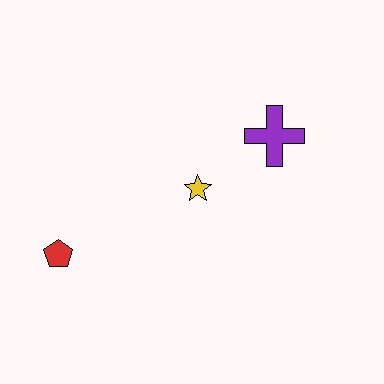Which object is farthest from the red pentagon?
The purple cross is farthest from the red pentagon.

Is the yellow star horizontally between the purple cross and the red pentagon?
Yes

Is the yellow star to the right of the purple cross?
No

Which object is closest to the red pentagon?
The yellow star is closest to the red pentagon.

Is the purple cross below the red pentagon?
No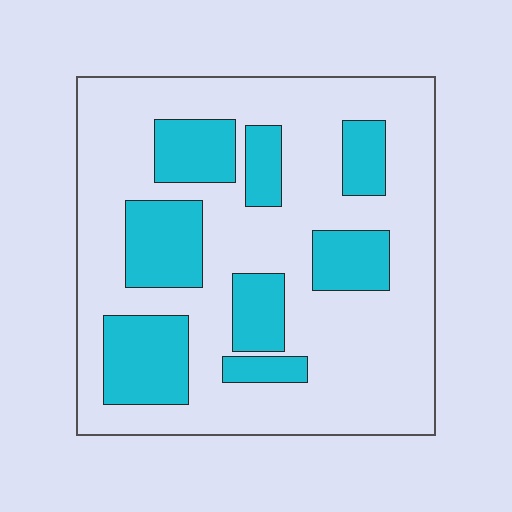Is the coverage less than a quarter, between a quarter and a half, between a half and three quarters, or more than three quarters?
Between a quarter and a half.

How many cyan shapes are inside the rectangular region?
8.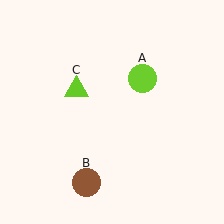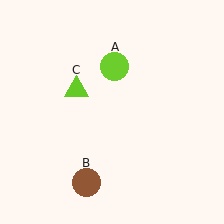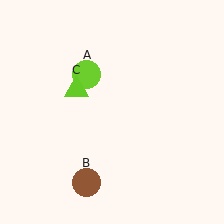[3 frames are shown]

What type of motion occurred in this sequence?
The lime circle (object A) rotated counterclockwise around the center of the scene.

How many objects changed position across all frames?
1 object changed position: lime circle (object A).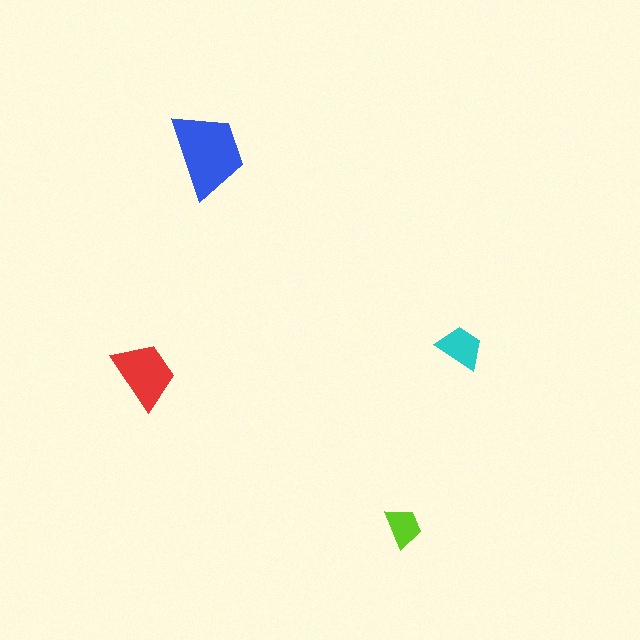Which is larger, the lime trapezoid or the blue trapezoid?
The blue one.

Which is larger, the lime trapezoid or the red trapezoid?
The red one.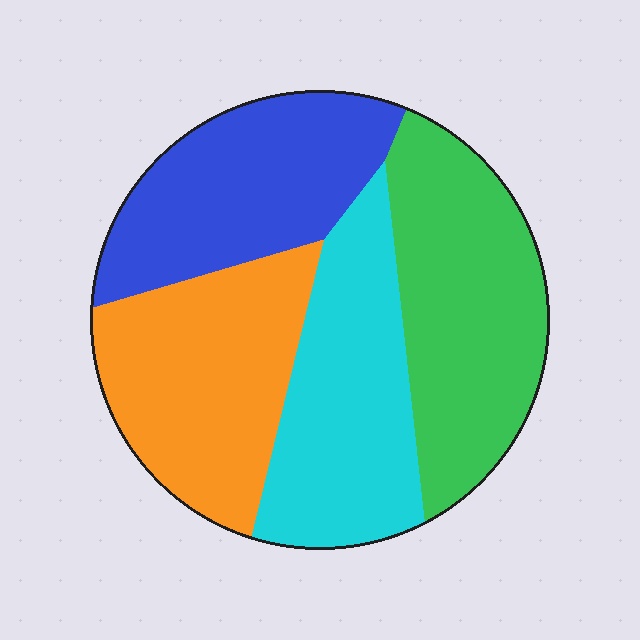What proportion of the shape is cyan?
Cyan takes up less than a quarter of the shape.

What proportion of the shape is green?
Green takes up between a quarter and a half of the shape.